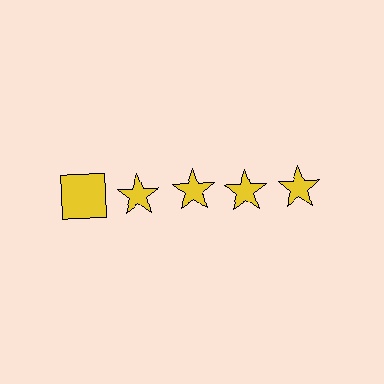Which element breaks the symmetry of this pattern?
The yellow square in the top row, leftmost column breaks the symmetry. All other shapes are yellow stars.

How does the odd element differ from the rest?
It has a different shape: square instead of star.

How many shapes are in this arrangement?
There are 5 shapes arranged in a grid pattern.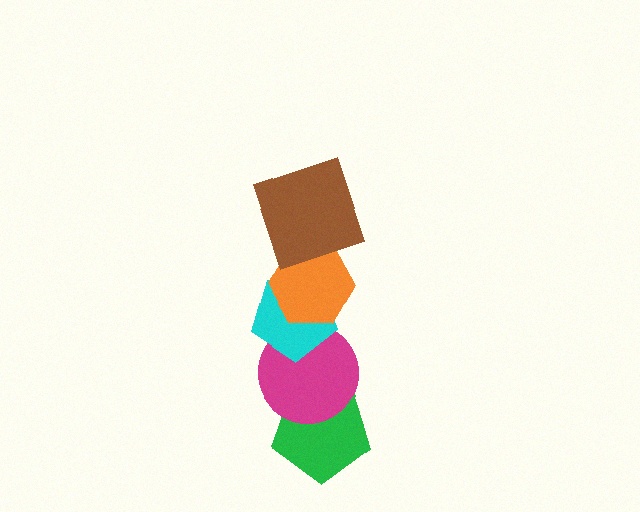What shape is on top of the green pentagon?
The magenta circle is on top of the green pentagon.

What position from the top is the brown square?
The brown square is 1st from the top.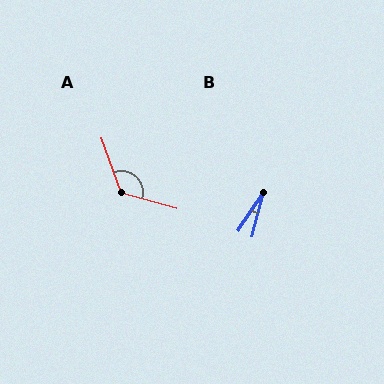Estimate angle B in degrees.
Approximately 19 degrees.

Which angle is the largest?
A, at approximately 125 degrees.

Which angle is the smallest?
B, at approximately 19 degrees.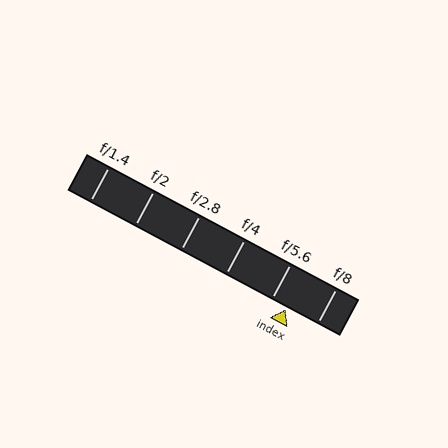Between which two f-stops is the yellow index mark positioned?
The index mark is between f/5.6 and f/8.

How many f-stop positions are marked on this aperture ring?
There are 6 f-stop positions marked.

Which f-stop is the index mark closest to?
The index mark is closest to f/5.6.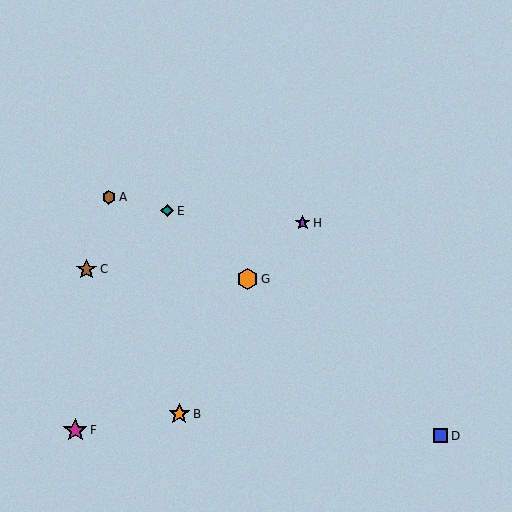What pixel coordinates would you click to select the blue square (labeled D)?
Click at (441, 436) to select the blue square D.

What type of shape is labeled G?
Shape G is an orange hexagon.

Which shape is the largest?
The magenta star (labeled F) is the largest.